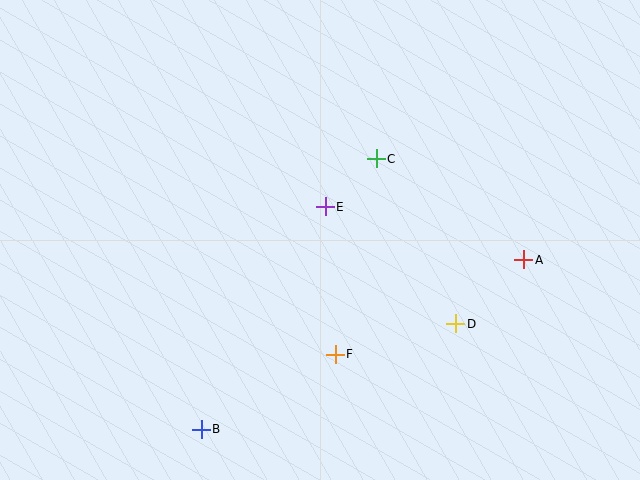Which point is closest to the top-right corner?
Point A is closest to the top-right corner.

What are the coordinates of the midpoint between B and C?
The midpoint between B and C is at (289, 294).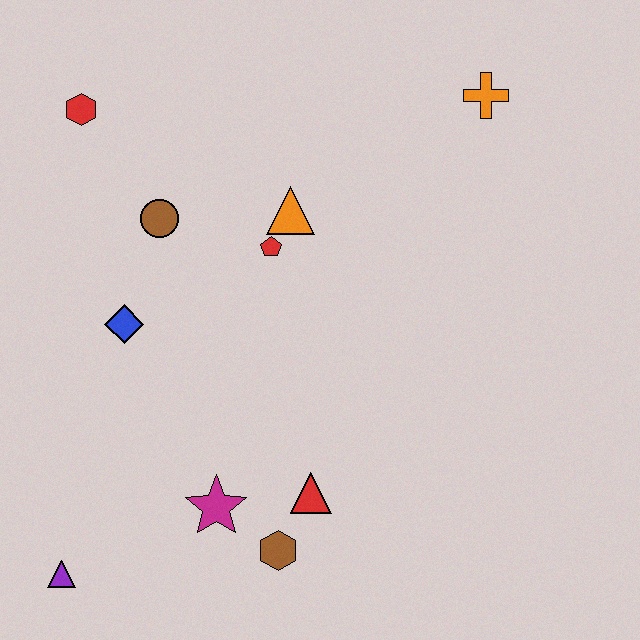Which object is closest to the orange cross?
The orange triangle is closest to the orange cross.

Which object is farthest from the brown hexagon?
The orange cross is farthest from the brown hexagon.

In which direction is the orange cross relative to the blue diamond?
The orange cross is to the right of the blue diamond.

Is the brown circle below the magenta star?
No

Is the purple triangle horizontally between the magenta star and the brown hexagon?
No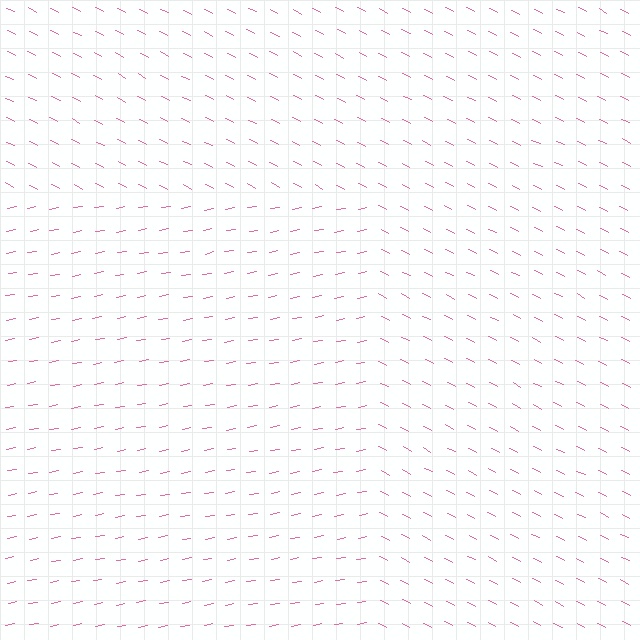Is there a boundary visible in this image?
Yes, there is a texture boundary formed by a change in line orientation.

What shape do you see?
I see a rectangle.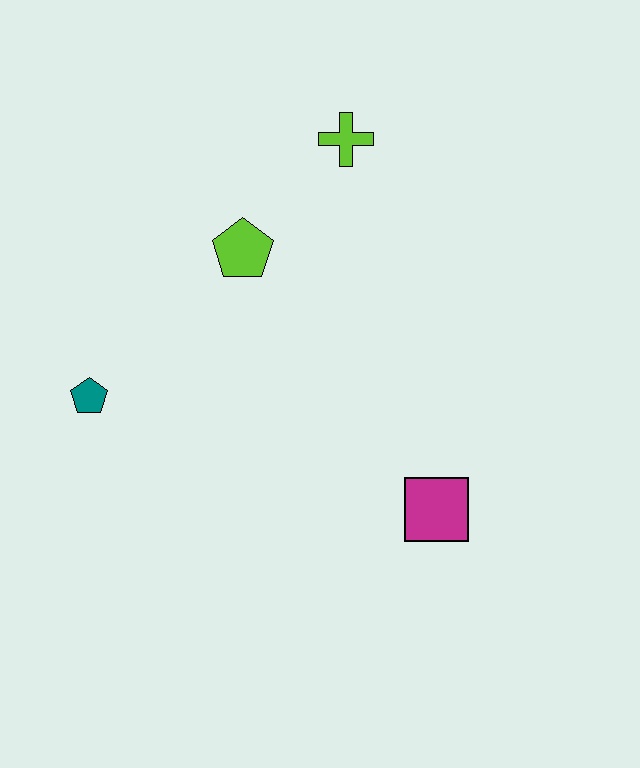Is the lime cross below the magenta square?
No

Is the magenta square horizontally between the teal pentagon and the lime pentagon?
No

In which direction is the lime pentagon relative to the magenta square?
The lime pentagon is above the magenta square.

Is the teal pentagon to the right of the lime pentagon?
No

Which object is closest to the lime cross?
The lime pentagon is closest to the lime cross.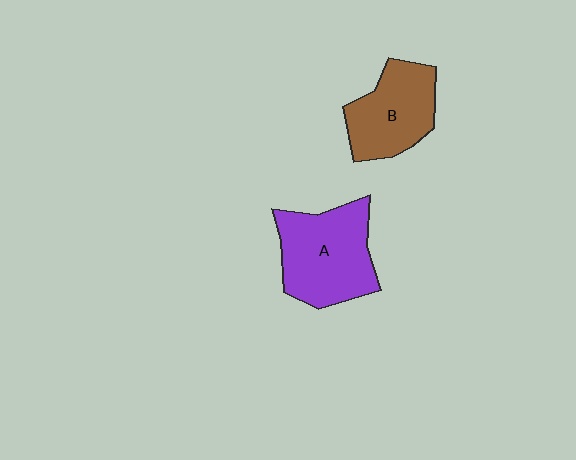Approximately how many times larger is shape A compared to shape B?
Approximately 1.3 times.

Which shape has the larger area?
Shape A (purple).